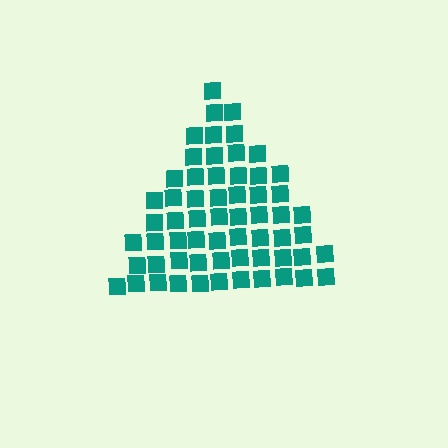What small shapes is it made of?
It is made of small squares.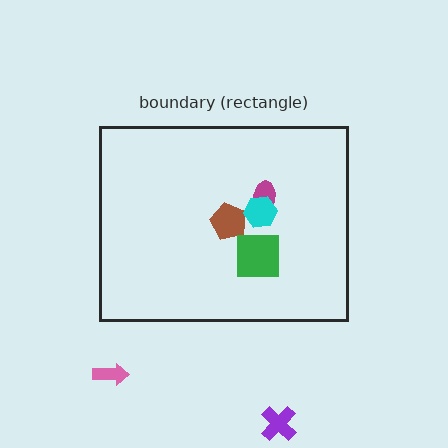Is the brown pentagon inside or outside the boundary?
Inside.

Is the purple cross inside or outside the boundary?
Outside.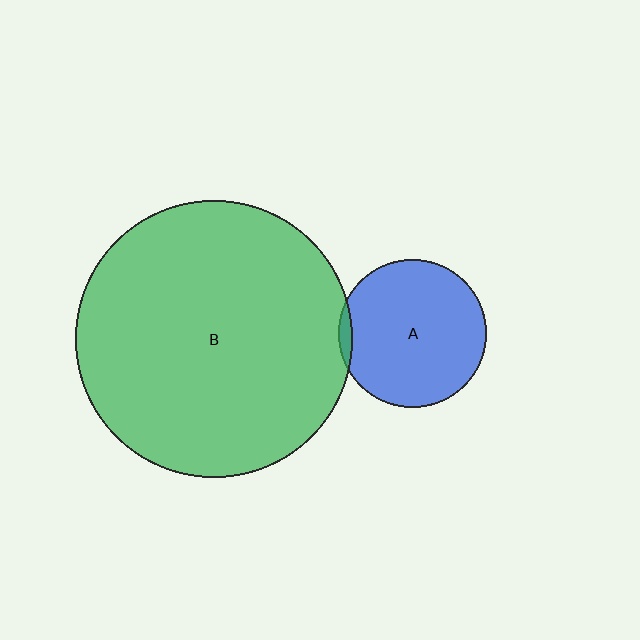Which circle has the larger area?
Circle B (green).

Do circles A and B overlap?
Yes.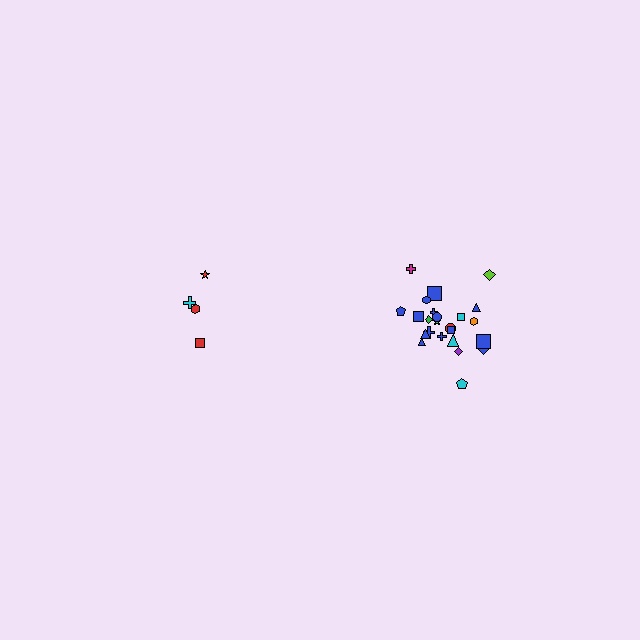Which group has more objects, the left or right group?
The right group.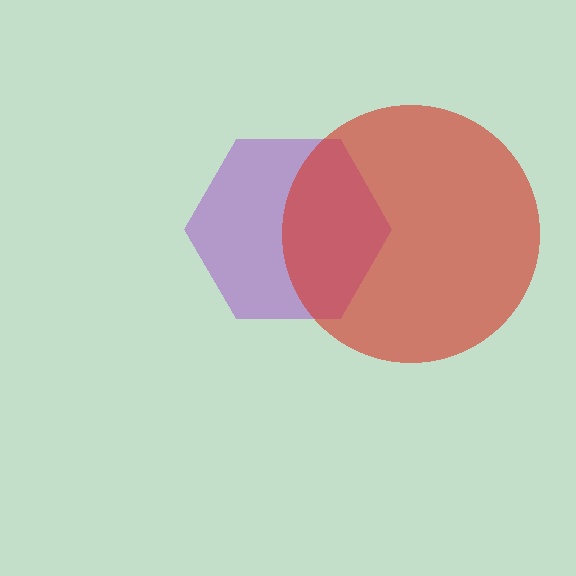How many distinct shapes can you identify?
There are 2 distinct shapes: a purple hexagon, a red circle.